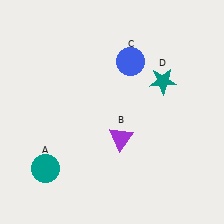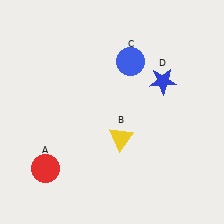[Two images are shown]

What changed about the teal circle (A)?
In Image 1, A is teal. In Image 2, it changed to red.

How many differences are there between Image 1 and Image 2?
There are 3 differences between the two images.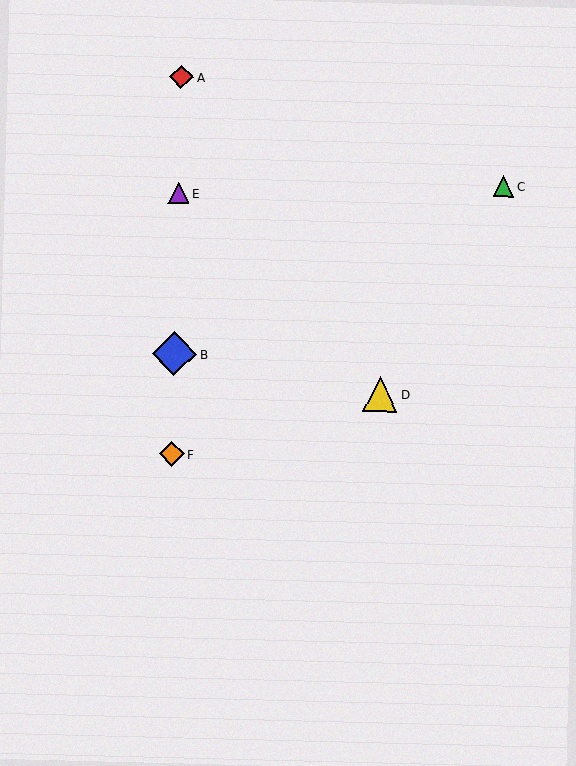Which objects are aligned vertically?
Objects A, B, E, F are aligned vertically.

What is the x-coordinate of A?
Object A is at x≈181.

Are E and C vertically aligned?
No, E is at x≈179 and C is at x≈504.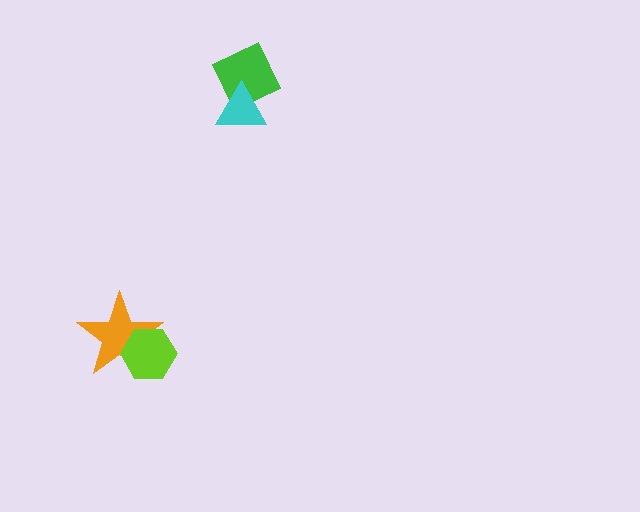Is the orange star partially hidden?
Yes, it is partially covered by another shape.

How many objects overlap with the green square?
1 object overlaps with the green square.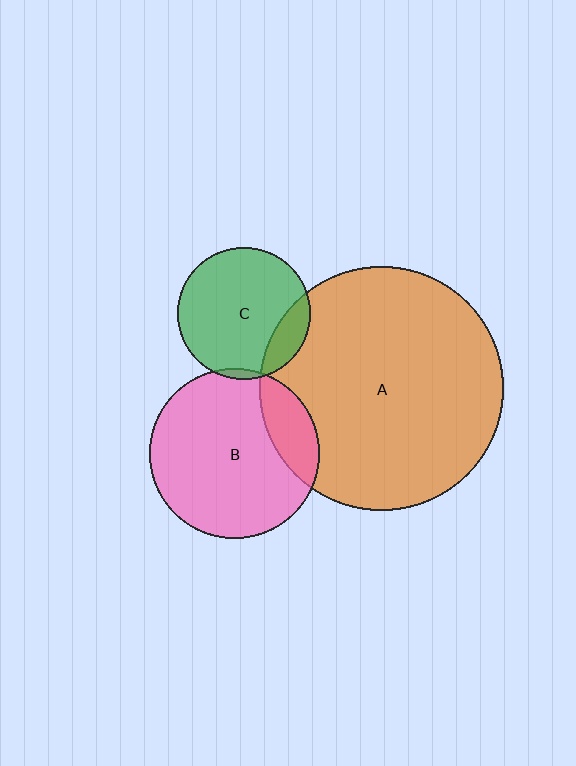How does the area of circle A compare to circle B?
Approximately 2.0 times.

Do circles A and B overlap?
Yes.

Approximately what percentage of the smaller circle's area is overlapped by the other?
Approximately 20%.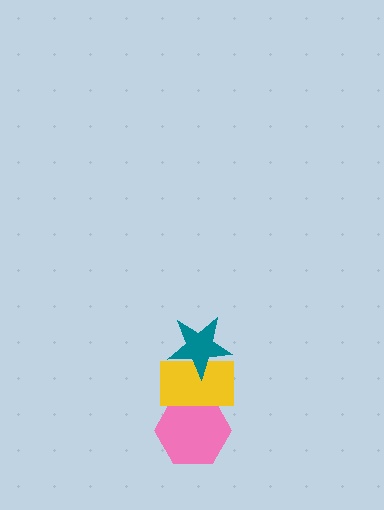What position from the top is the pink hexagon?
The pink hexagon is 3rd from the top.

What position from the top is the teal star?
The teal star is 1st from the top.